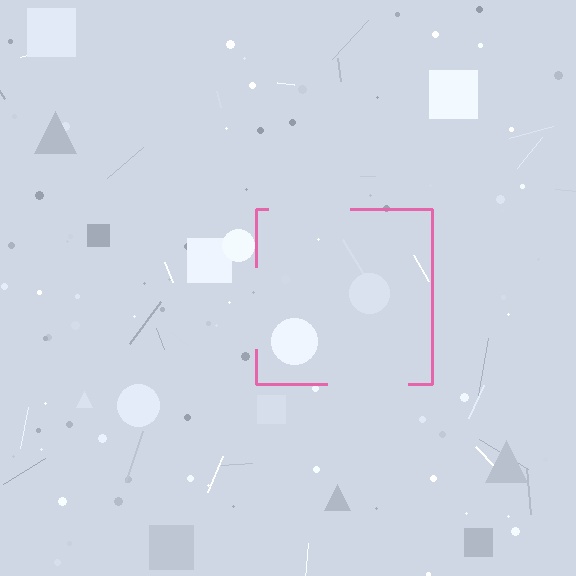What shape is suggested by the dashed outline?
The dashed outline suggests a square.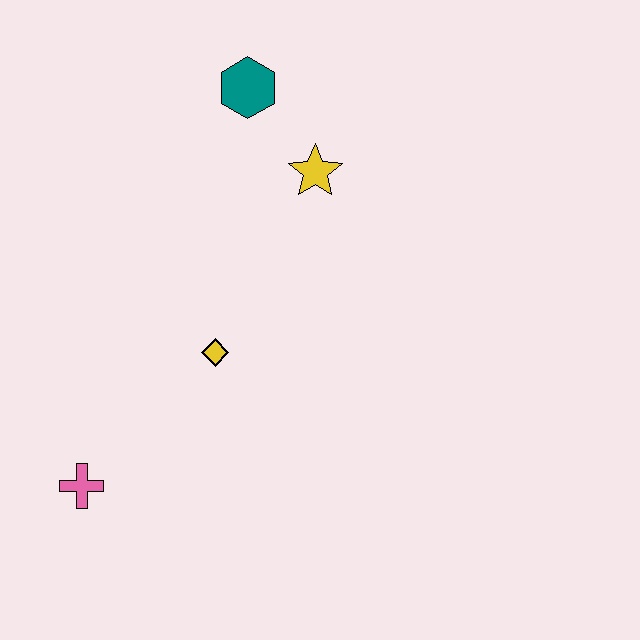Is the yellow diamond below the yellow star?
Yes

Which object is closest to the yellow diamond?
The pink cross is closest to the yellow diamond.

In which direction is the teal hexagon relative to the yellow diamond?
The teal hexagon is above the yellow diamond.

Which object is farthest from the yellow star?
The pink cross is farthest from the yellow star.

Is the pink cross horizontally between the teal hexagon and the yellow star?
No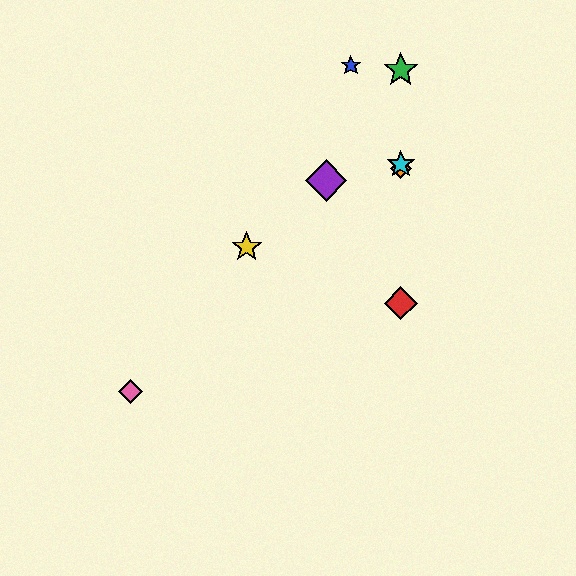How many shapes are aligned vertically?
4 shapes (the red diamond, the green star, the orange diamond, the cyan star) are aligned vertically.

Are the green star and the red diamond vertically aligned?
Yes, both are at x≈401.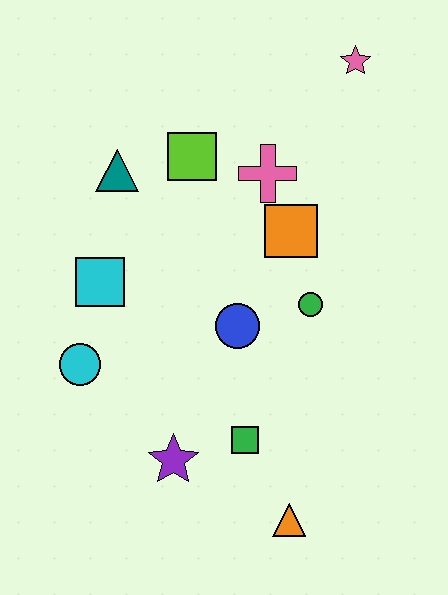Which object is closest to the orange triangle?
The green square is closest to the orange triangle.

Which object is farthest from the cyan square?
The pink star is farthest from the cyan square.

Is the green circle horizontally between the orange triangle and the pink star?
Yes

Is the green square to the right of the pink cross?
No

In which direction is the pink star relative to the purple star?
The pink star is above the purple star.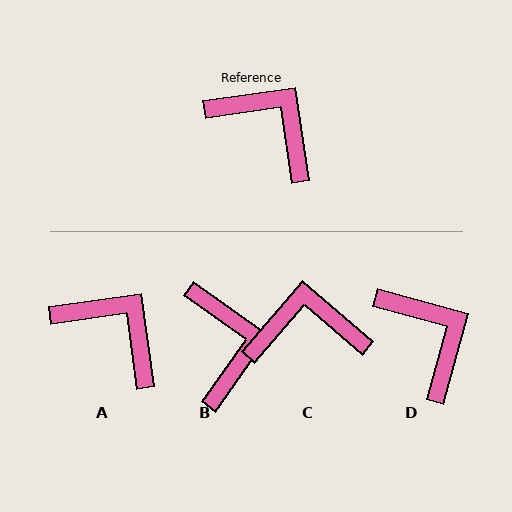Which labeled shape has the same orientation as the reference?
A.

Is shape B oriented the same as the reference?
No, it is off by about 43 degrees.